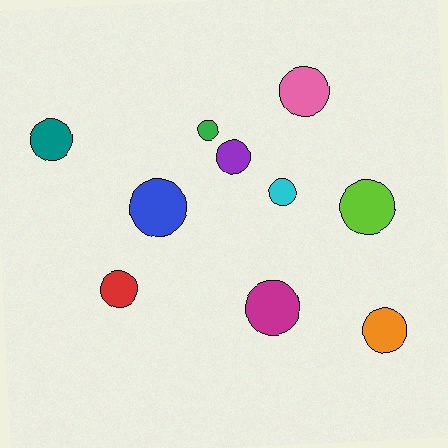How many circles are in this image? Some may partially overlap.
There are 10 circles.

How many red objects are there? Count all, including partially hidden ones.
There is 1 red object.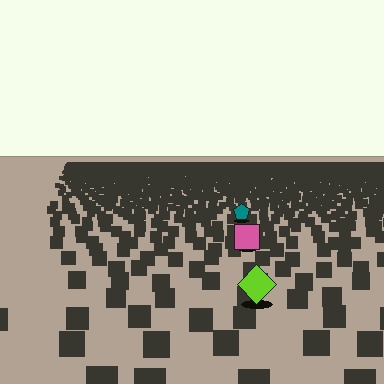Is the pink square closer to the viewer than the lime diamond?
No. The lime diamond is closer — you can tell from the texture gradient: the ground texture is coarser near it.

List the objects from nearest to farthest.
From nearest to farthest: the lime diamond, the pink square, the teal pentagon.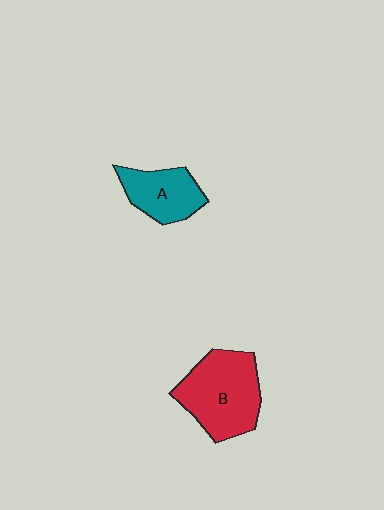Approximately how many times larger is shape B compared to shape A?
Approximately 1.6 times.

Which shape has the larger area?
Shape B (red).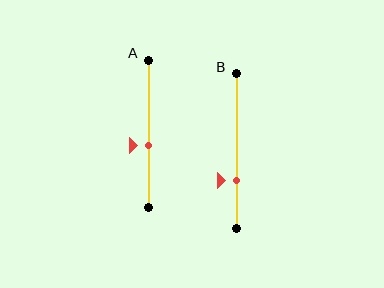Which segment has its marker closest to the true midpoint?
Segment A has its marker closest to the true midpoint.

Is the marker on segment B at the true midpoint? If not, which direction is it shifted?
No, the marker on segment B is shifted downward by about 19% of the segment length.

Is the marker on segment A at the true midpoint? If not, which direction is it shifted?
No, the marker on segment A is shifted downward by about 8% of the segment length.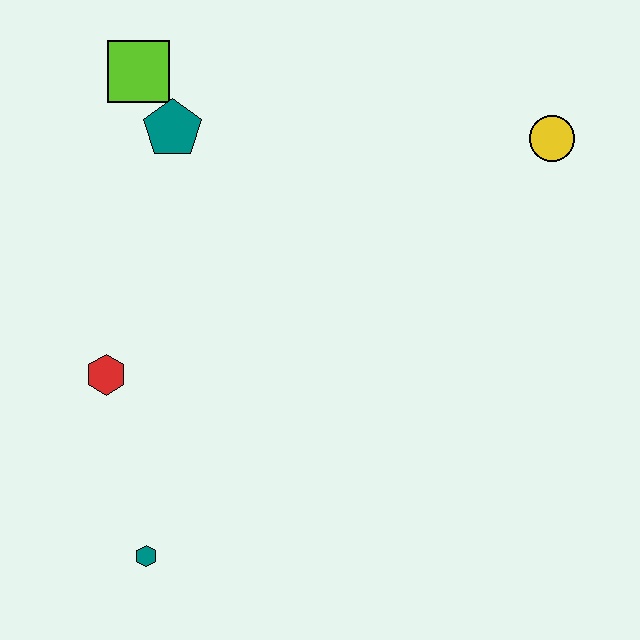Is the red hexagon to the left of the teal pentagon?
Yes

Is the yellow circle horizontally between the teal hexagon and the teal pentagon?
No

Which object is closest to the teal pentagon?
The lime square is closest to the teal pentagon.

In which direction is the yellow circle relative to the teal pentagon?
The yellow circle is to the right of the teal pentagon.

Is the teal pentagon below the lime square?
Yes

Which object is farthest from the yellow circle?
The teal hexagon is farthest from the yellow circle.